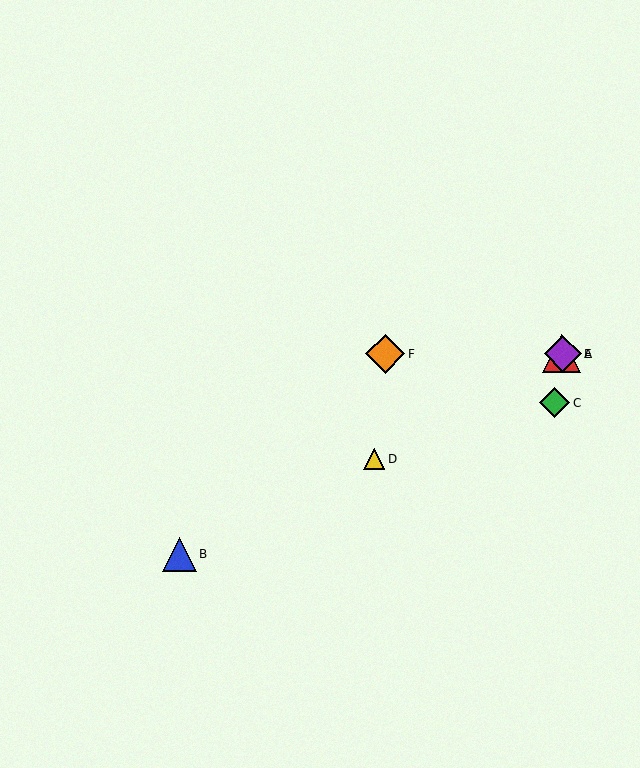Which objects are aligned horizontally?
Objects A, E, F are aligned horizontally.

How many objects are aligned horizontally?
3 objects (A, E, F) are aligned horizontally.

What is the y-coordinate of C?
Object C is at y≈403.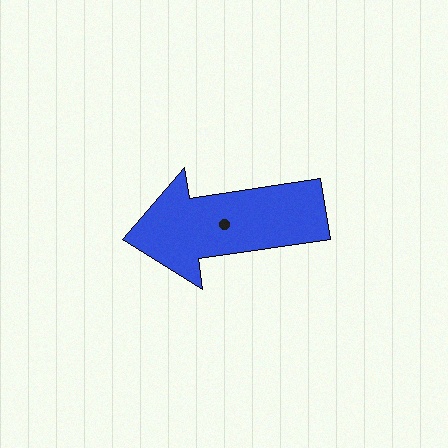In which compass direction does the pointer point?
West.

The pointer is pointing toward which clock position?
Roughly 9 o'clock.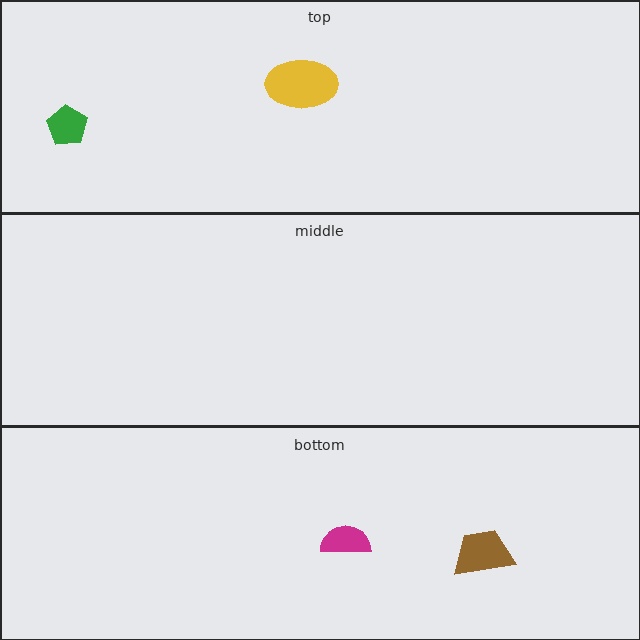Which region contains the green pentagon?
The top region.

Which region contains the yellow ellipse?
The top region.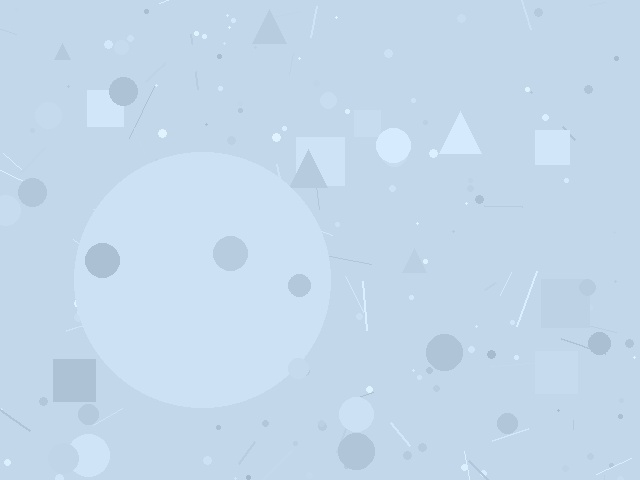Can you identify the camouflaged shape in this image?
The camouflaged shape is a circle.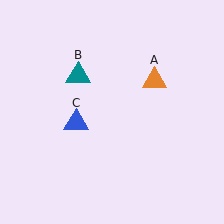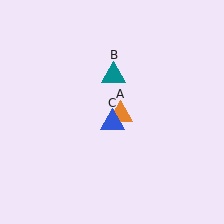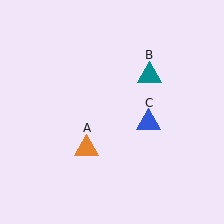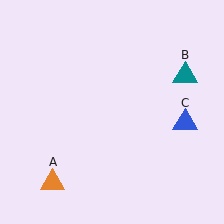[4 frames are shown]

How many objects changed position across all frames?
3 objects changed position: orange triangle (object A), teal triangle (object B), blue triangle (object C).